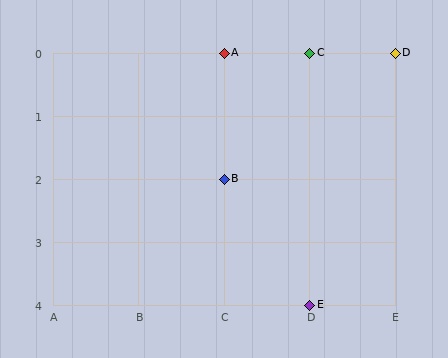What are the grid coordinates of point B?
Point B is at grid coordinates (C, 2).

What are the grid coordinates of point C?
Point C is at grid coordinates (D, 0).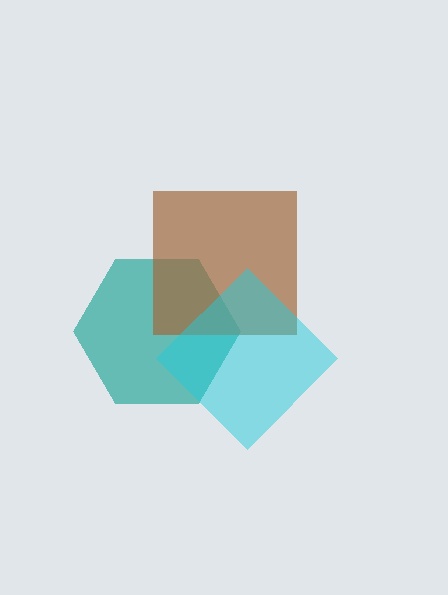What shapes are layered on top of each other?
The layered shapes are: a teal hexagon, a brown square, a cyan diamond.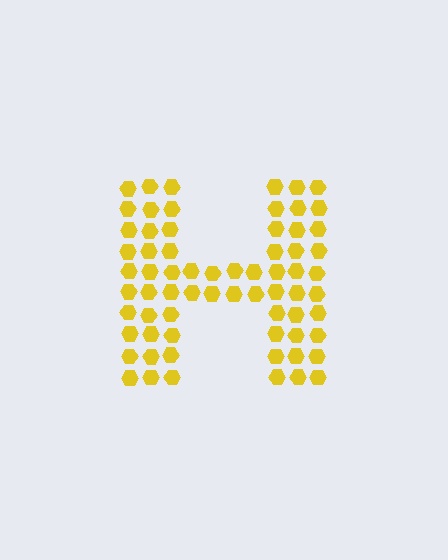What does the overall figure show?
The overall figure shows the letter H.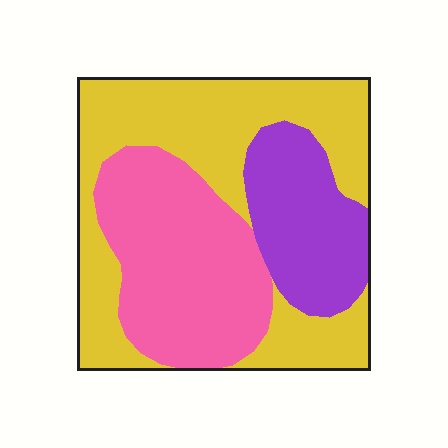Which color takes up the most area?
Yellow, at roughly 45%.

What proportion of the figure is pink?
Pink covers 33% of the figure.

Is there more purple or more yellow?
Yellow.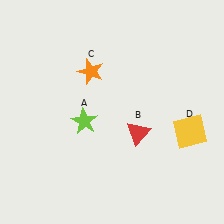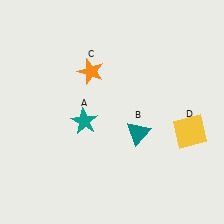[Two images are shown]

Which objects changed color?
A changed from lime to teal. B changed from red to teal.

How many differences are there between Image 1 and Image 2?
There are 2 differences between the two images.